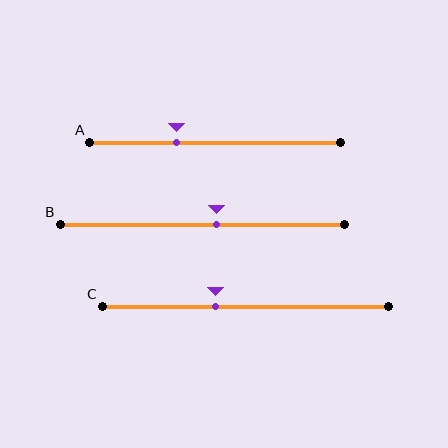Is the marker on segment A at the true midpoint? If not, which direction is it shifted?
No, the marker on segment A is shifted to the left by about 15% of the segment length.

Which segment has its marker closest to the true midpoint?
Segment B has its marker closest to the true midpoint.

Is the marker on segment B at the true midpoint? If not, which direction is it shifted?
No, the marker on segment B is shifted to the right by about 5% of the segment length.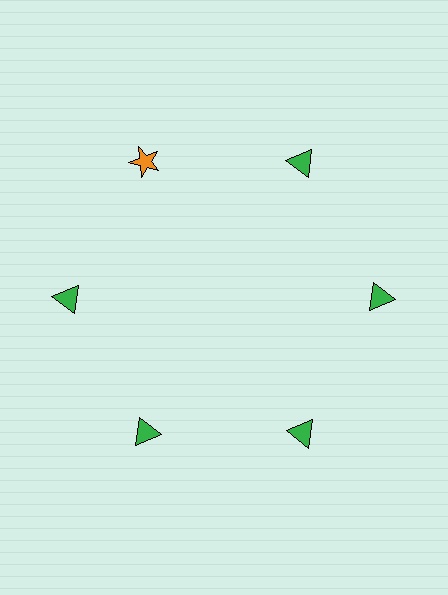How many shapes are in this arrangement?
There are 6 shapes arranged in a ring pattern.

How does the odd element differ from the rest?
It differs in both color (orange instead of green) and shape (star instead of triangle).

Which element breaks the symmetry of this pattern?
The orange star at roughly the 11 o'clock position breaks the symmetry. All other shapes are green triangles.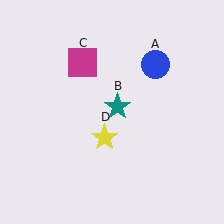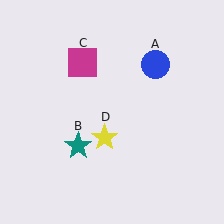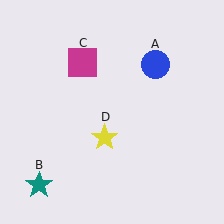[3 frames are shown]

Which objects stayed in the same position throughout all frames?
Blue circle (object A) and magenta square (object C) and yellow star (object D) remained stationary.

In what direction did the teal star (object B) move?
The teal star (object B) moved down and to the left.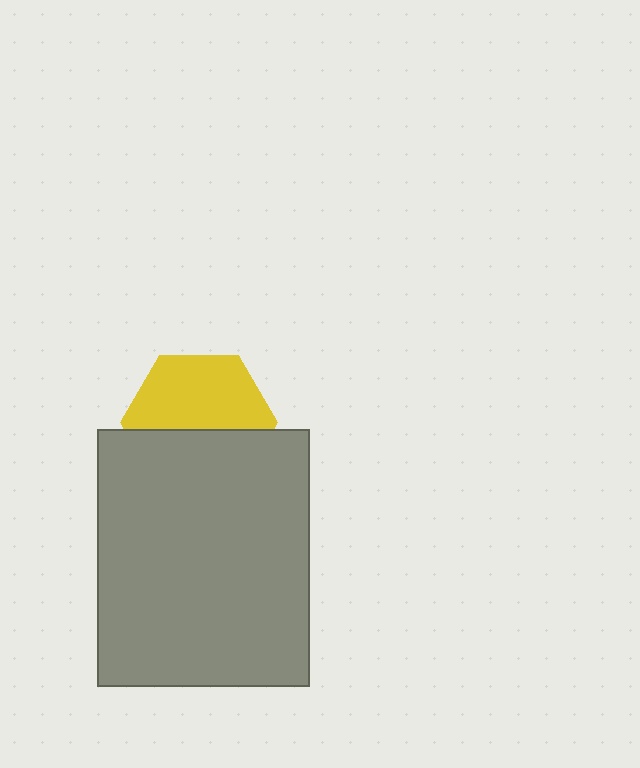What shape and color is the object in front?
The object in front is a gray rectangle.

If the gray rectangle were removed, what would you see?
You would see the complete yellow hexagon.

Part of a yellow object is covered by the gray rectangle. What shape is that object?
It is a hexagon.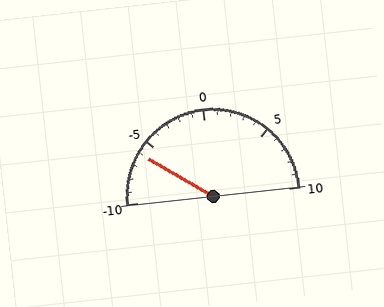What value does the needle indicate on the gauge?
The needle indicates approximately -6.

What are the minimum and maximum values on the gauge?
The gauge ranges from -10 to 10.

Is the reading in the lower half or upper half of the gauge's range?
The reading is in the lower half of the range (-10 to 10).